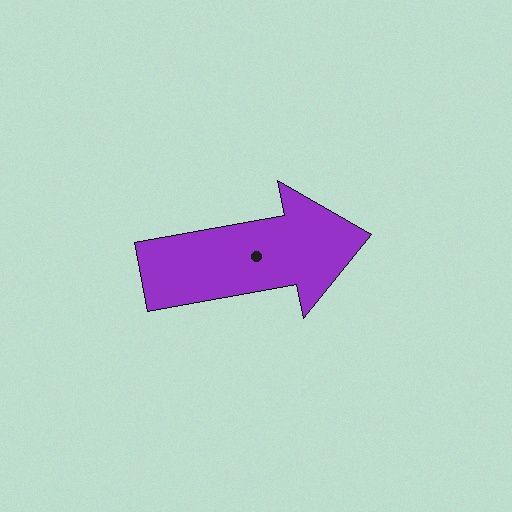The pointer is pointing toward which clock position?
Roughly 3 o'clock.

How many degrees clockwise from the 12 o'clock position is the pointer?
Approximately 80 degrees.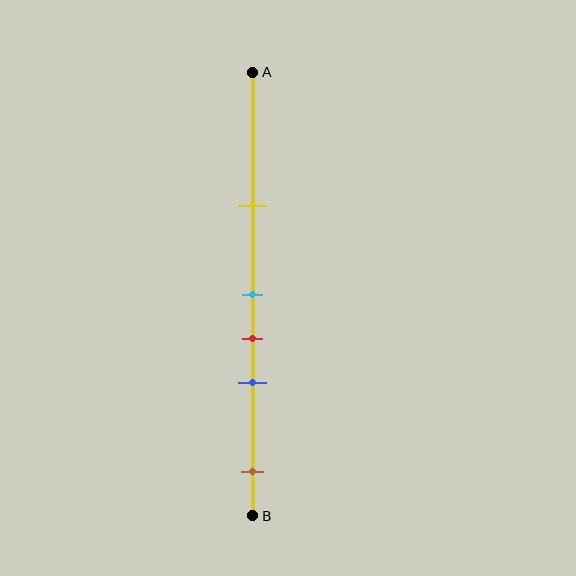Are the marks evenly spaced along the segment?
No, the marks are not evenly spaced.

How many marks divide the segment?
There are 5 marks dividing the segment.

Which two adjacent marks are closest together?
The cyan and red marks are the closest adjacent pair.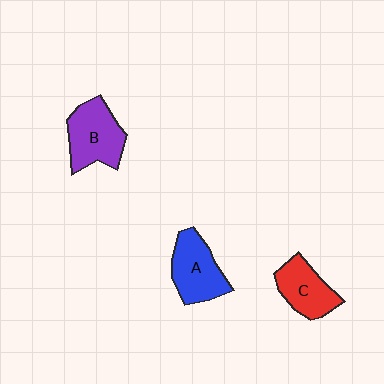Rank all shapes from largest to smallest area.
From largest to smallest: B (purple), A (blue), C (red).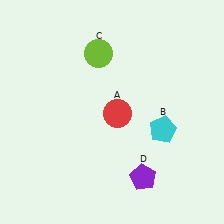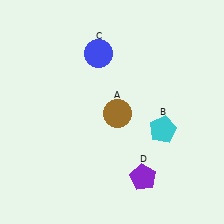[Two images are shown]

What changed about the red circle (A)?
In Image 1, A is red. In Image 2, it changed to brown.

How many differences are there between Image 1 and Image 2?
There are 2 differences between the two images.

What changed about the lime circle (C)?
In Image 1, C is lime. In Image 2, it changed to blue.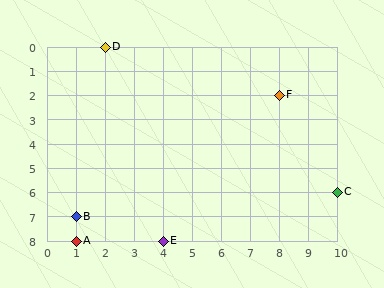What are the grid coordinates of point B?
Point B is at grid coordinates (1, 7).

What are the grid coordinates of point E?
Point E is at grid coordinates (4, 8).